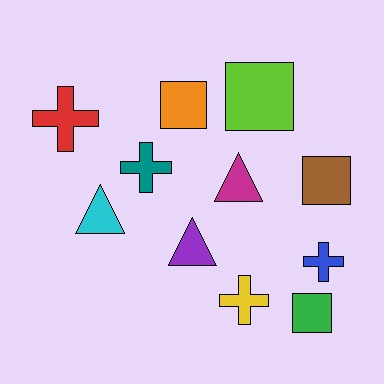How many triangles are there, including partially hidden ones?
There are 3 triangles.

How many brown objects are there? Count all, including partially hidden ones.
There is 1 brown object.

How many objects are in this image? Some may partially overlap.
There are 11 objects.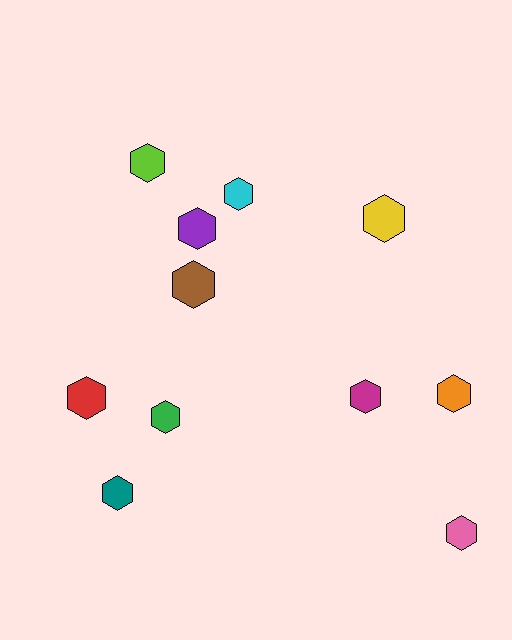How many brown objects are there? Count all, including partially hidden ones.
There is 1 brown object.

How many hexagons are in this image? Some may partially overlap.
There are 11 hexagons.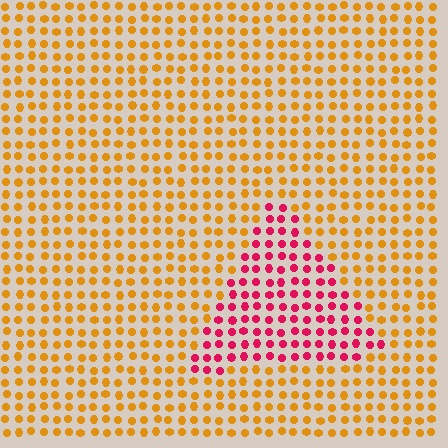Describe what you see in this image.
The image is filled with small orange elements in a uniform arrangement. A triangle-shaped region is visible where the elements are tinted to a slightly different hue, forming a subtle color boundary.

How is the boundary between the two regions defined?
The boundary is defined purely by a slight shift in hue (about 58 degrees). Spacing, size, and orientation are identical on both sides.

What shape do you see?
I see a triangle.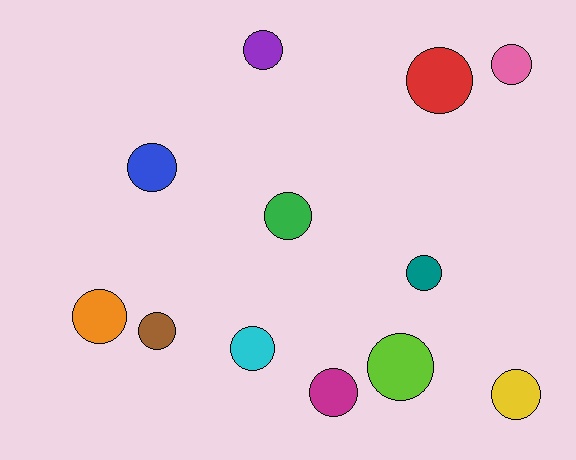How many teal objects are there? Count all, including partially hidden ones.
There is 1 teal object.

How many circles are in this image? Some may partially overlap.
There are 12 circles.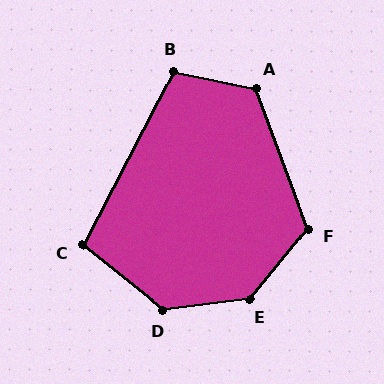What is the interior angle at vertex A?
Approximately 122 degrees (obtuse).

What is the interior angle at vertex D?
Approximately 134 degrees (obtuse).